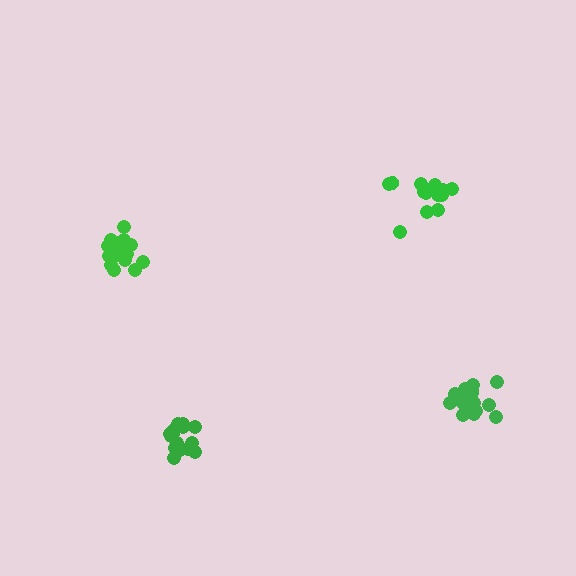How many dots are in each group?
Group 1: 19 dots, Group 2: 14 dots, Group 3: 16 dots, Group 4: 17 dots (66 total).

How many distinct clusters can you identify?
There are 4 distinct clusters.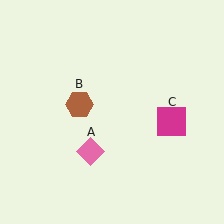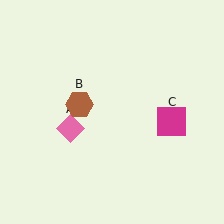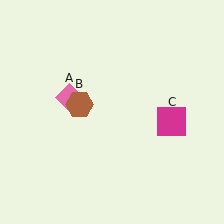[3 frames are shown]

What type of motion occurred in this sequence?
The pink diamond (object A) rotated clockwise around the center of the scene.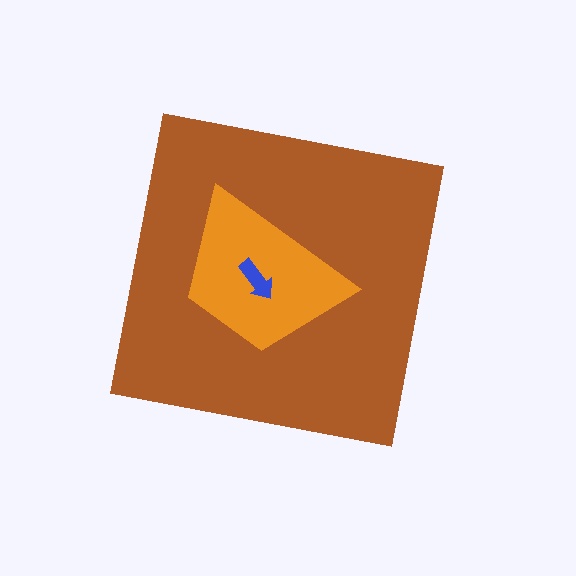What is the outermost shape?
The brown square.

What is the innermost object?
The blue arrow.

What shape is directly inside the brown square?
The orange trapezoid.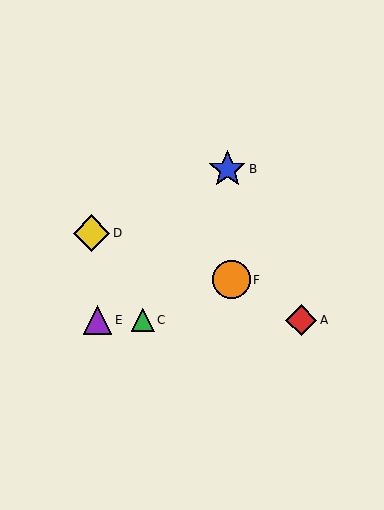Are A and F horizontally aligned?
No, A is at y≈320 and F is at y≈280.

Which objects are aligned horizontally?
Objects A, C, E are aligned horizontally.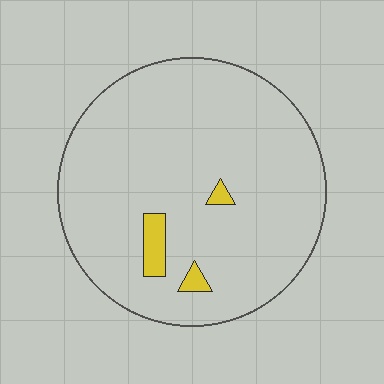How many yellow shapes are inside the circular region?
3.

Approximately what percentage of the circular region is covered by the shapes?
Approximately 5%.